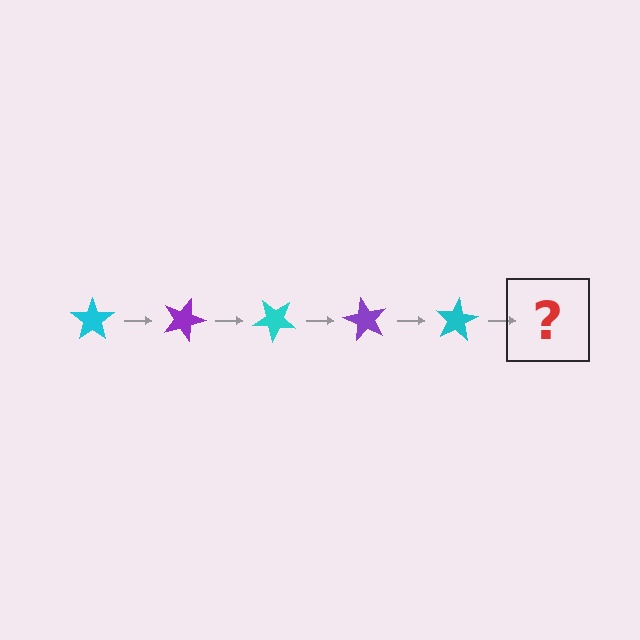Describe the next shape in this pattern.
It should be a purple star, rotated 100 degrees from the start.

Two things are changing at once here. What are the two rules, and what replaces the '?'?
The two rules are that it rotates 20 degrees each step and the color cycles through cyan and purple. The '?' should be a purple star, rotated 100 degrees from the start.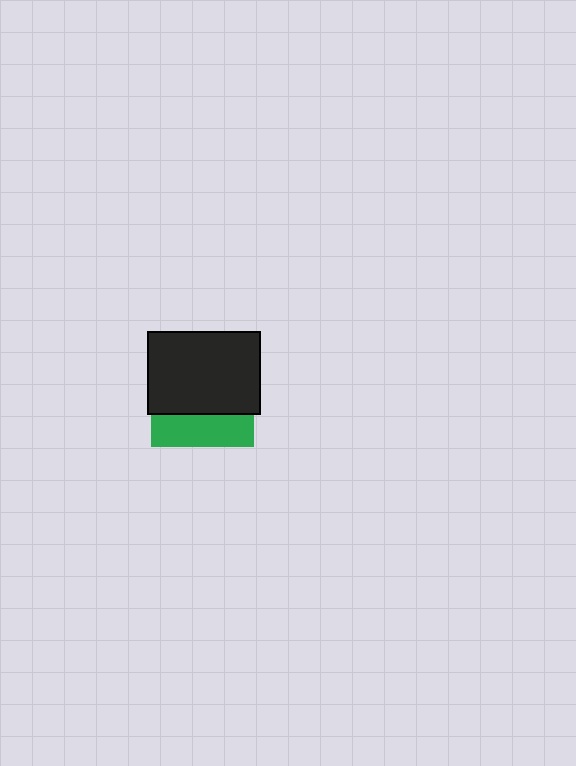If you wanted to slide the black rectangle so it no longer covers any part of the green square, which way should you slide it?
Slide it up — that is the most direct way to separate the two shapes.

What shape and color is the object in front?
The object in front is a black rectangle.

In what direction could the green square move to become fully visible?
The green square could move down. That would shift it out from behind the black rectangle entirely.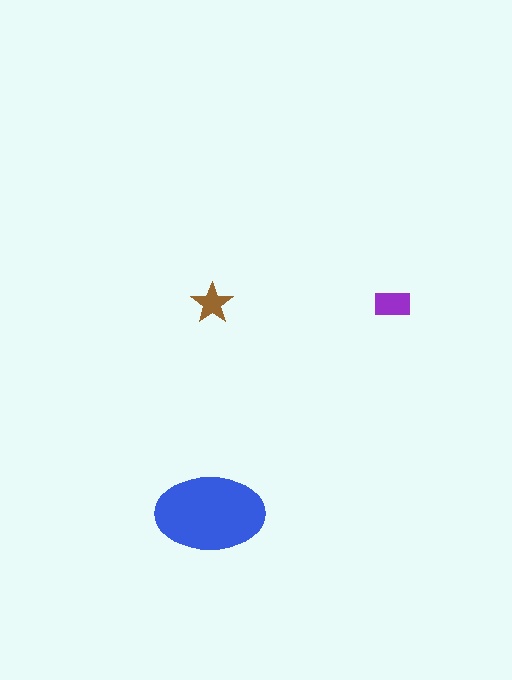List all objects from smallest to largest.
The brown star, the purple rectangle, the blue ellipse.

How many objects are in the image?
There are 3 objects in the image.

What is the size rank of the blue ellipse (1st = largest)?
1st.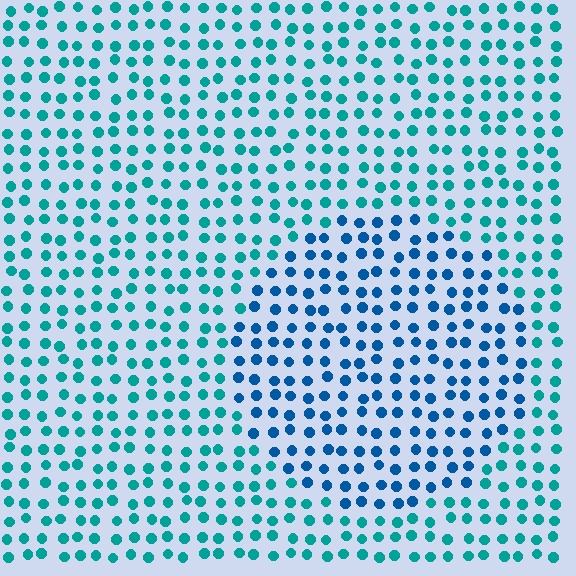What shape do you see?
I see a circle.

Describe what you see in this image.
The image is filled with small teal elements in a uniform arrangement. A circle-shaped region is visible where the elements are tinted to a slightly different hue, forming a subtle color boundary.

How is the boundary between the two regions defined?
The boundary is defined purely by a slight shift in hue (about 32 degrees). Spacing, size, and orientation are identical on both sides.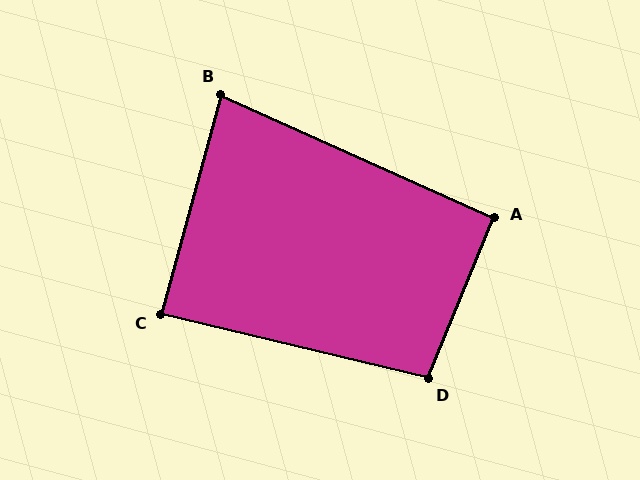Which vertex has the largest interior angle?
D, at approximately 99 degrees.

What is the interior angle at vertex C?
Approximately 88 degrees (approximately right).